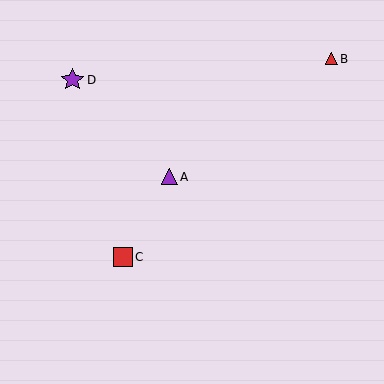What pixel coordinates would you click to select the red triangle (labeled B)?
Click at (331, 59) to select the red triangle B.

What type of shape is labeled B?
Shape B is a red triangle.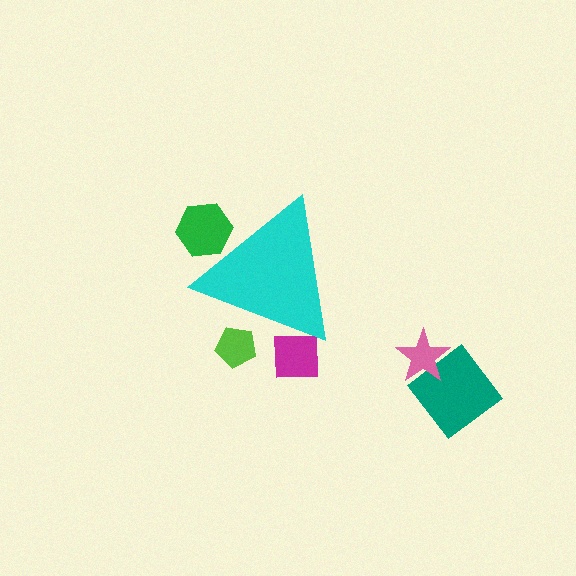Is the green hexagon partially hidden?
Yes, the green hexagon is partially hidden behind the cyan triangle.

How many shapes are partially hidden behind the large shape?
3 shapes are partially hidden.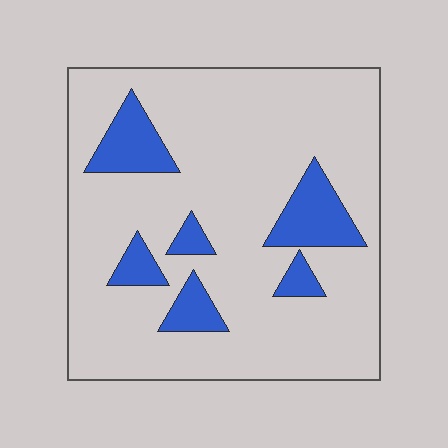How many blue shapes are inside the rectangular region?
6.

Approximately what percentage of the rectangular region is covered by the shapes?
Approximately 15%.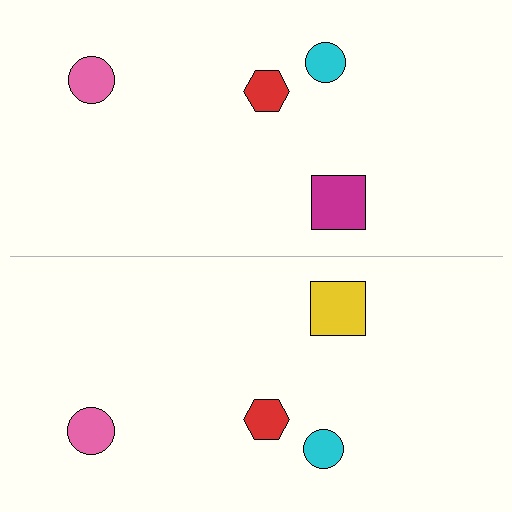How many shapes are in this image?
There are 8 shapes in this image.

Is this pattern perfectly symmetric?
No, the pattern is not perfectly symmetric. The yellow square on the bottom side breaks the symmetry — its mirror counterpart is magenta.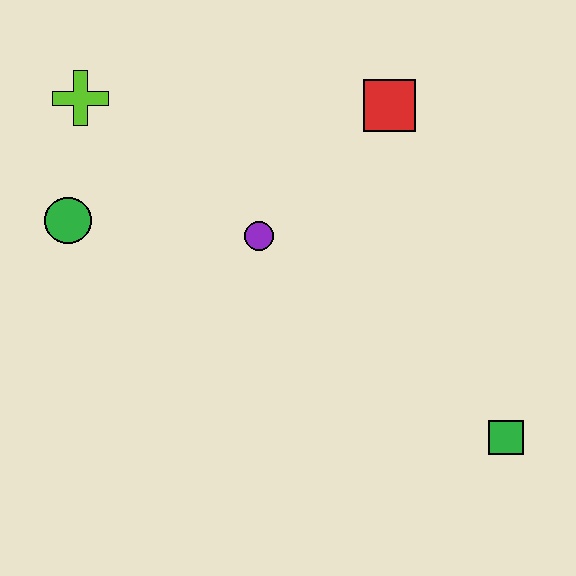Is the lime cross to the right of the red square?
No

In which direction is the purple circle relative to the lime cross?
The purple circle is to the right of the lime cross.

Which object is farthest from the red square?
The green square is farthest from the red square.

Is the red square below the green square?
No